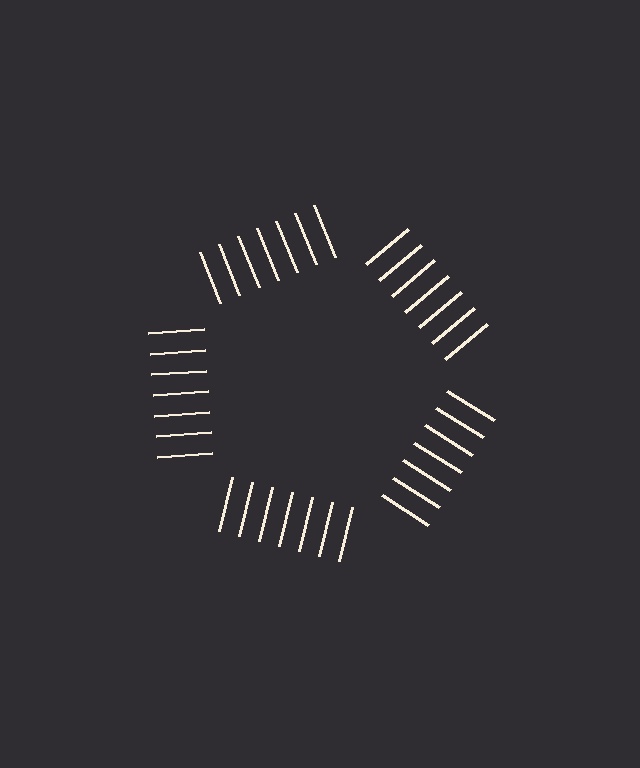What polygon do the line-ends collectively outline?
An illusory pentagon — the line segments terminate on its edges but no continuous stroke is drawn.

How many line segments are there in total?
35 — 7 along each of the 5 edges.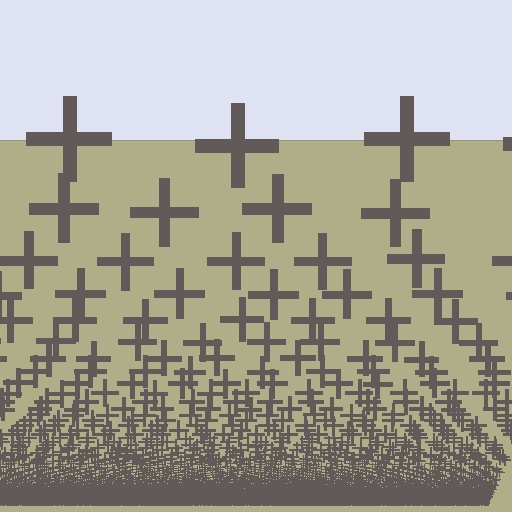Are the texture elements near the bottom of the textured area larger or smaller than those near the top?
Smaller. The gradient is inverted — elements near the bottom are smaller and denser.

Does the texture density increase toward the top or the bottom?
Density increases toward the bottom.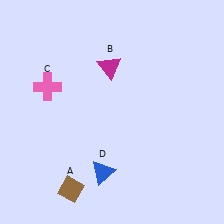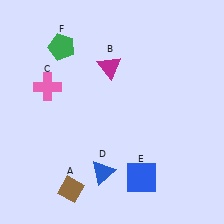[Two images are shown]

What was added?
A blue square (E), a green pentagon (F) were added in Image 2.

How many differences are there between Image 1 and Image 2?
There are 2 differences between the two images.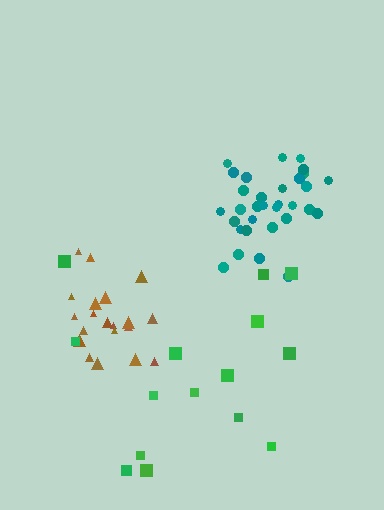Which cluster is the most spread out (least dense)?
Green.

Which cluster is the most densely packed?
Teal.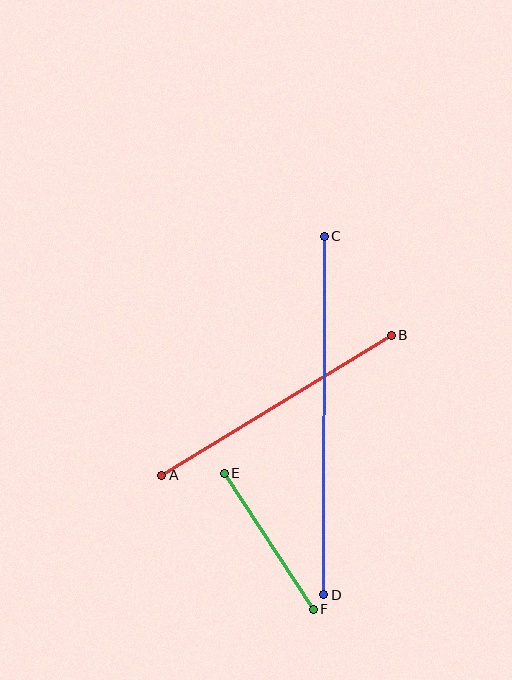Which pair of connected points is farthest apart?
Points C and D are farthest apart.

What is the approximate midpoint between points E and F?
The midpoint is at approximately (269, 541) pixels.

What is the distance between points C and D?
The distance is approximately 358 pixels.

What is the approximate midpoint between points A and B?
The midpoint is at approximately (276, 405) pixels.